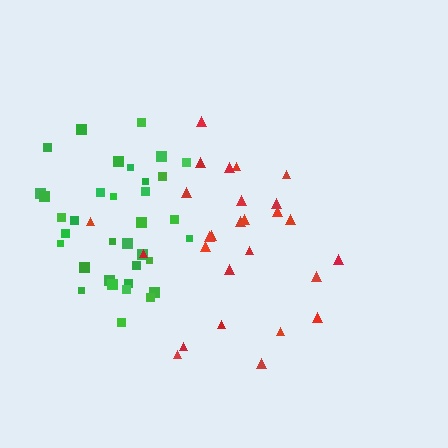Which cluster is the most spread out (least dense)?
Red.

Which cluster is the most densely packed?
Green.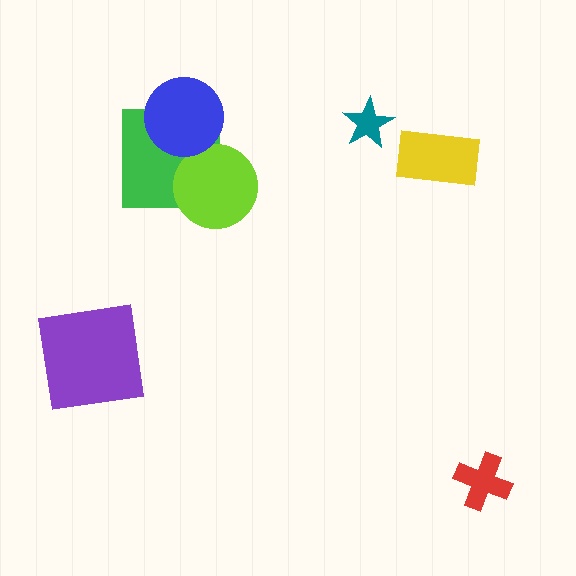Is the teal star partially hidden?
No, no other shape covers it.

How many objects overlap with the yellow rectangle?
0 objects overlap with the yellow rectangle.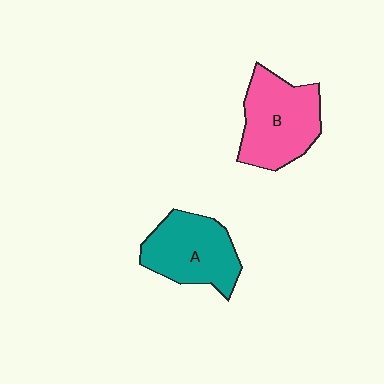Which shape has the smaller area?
Shape A (teal).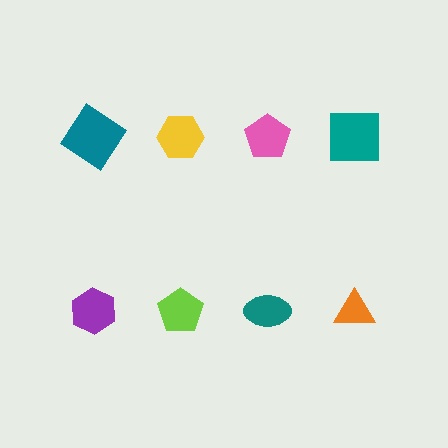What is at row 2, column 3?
A teal ellipse.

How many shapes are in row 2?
4 shapes.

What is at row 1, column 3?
A pink pentagon.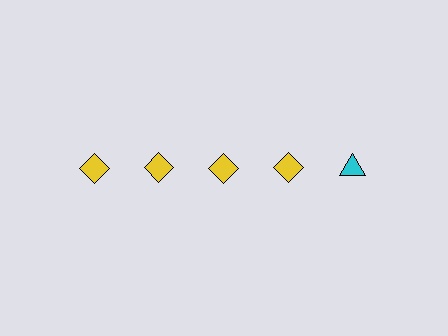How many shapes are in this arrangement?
There are 5 shapes arranged in a grid pattern.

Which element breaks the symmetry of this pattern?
The cyan triangle in the top row, rightmost column breaks the symmetry. All other shapes are yellow diamonds.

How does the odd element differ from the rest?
It differs in both color (cyan instead of yellow) and shape (triangle instead of diamond).